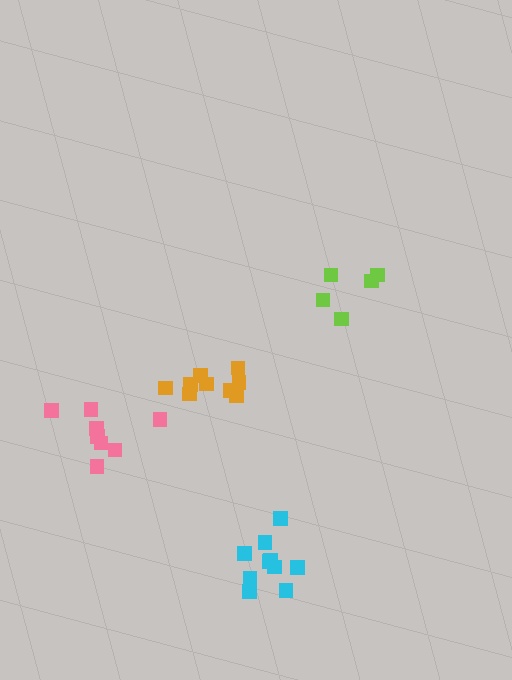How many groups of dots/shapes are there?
There are 4 groups.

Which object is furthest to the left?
The pink cluster is leftmost.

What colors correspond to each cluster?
The clusters are colored: lime, pink, cyan, orange.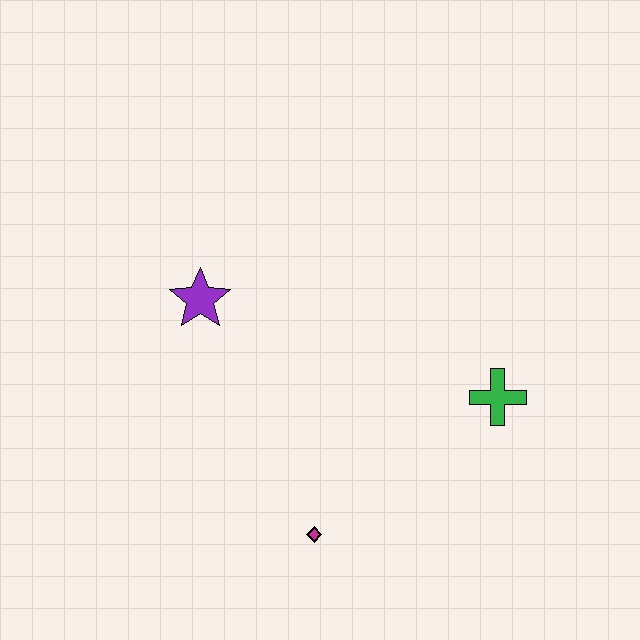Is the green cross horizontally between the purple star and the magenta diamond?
No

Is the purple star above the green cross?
Yes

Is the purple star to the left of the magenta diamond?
Yes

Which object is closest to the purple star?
The magenta diamond is closest to the purple star.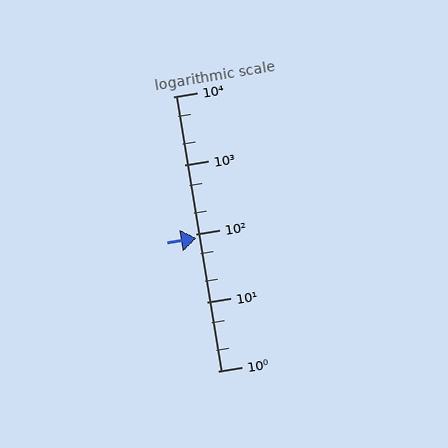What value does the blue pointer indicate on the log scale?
The pointer indicates approximately 85.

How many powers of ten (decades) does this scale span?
The scale spans 4 decades, from 1 to 10000.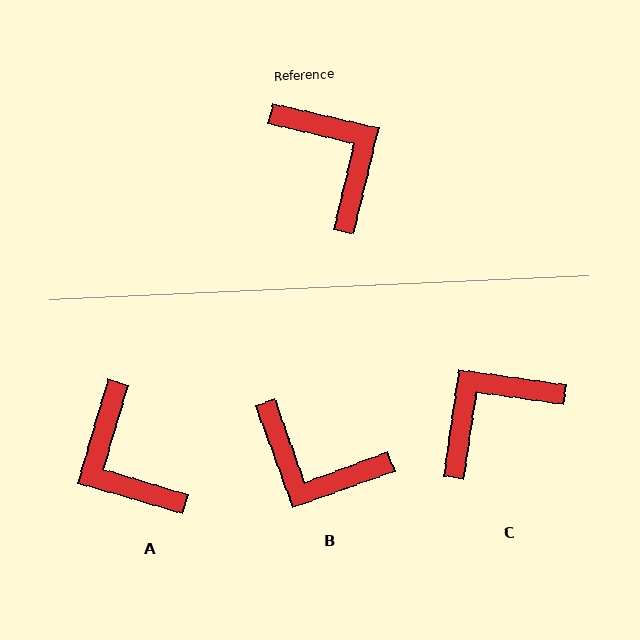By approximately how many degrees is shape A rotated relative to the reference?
Approximately 177 degrees counter-clockwise.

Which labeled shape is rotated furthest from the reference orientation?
A, about 177 degrees away.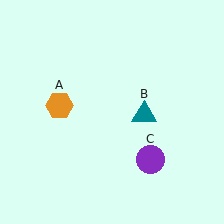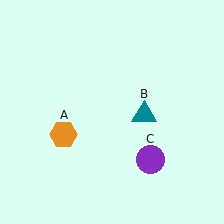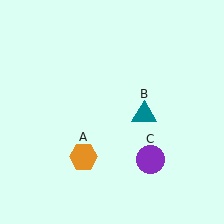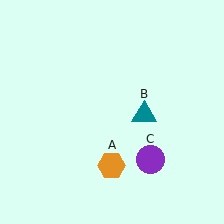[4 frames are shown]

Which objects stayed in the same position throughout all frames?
Teal triangle (object B) and purple circle (object C) remained stationary.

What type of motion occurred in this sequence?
The orange hexagon (object A) rotated counterclockwise around the center of the scene.